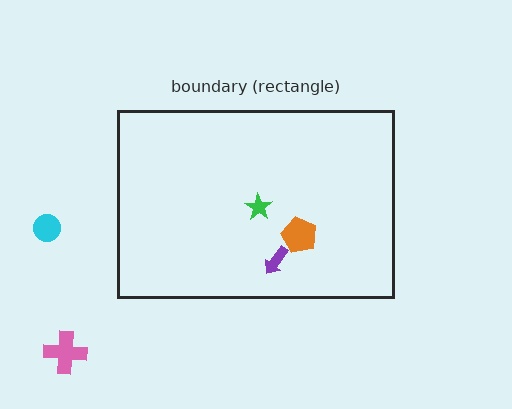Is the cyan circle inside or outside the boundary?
Outside.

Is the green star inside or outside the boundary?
Inside.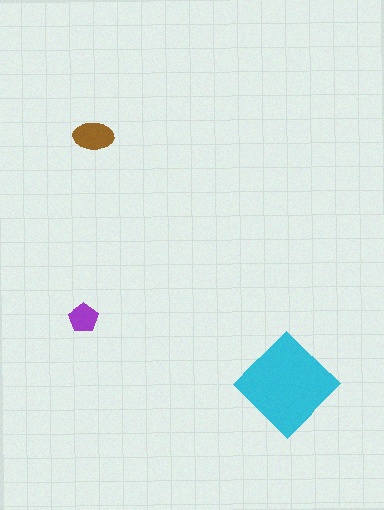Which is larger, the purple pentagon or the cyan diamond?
The cyan diamond.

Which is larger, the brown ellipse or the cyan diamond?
The cyan diamond.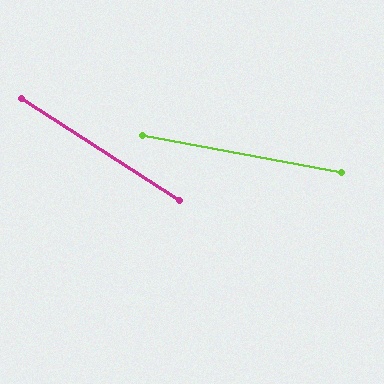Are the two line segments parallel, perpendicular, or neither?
Neither parallel nor perpendicular — they differ by about 22°.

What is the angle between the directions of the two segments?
Approximately 22 degrees.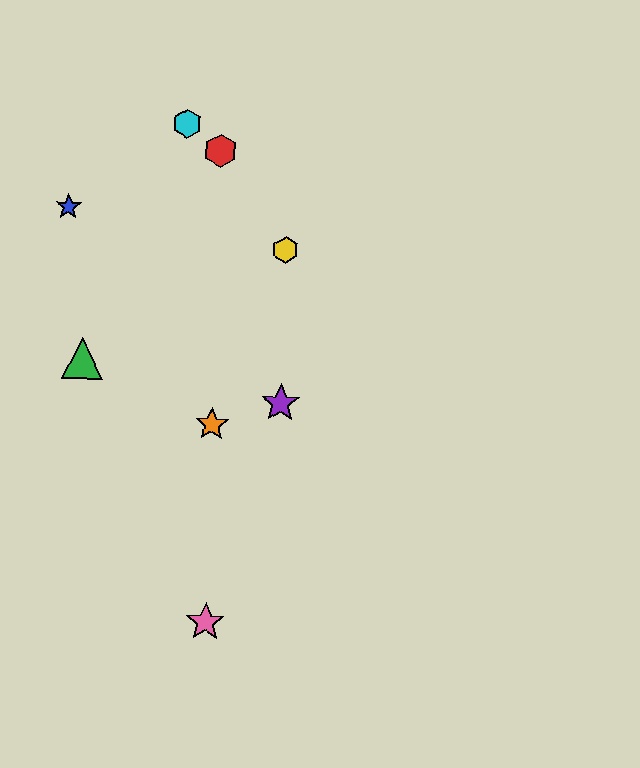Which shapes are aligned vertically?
The red hexagon, the orange star, the pink star are aligned vertically.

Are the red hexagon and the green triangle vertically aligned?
No, the red hexagon is at x≈221 and the green triangle is at x≈83.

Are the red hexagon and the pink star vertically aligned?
Yes, both are at x≈221.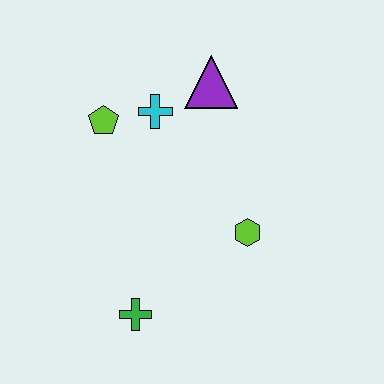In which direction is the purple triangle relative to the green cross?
The purple triangle is above the green cross.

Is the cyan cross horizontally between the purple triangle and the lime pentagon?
Yes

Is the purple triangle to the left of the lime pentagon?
No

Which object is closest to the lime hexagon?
The green cross is closest to the lime hexagon.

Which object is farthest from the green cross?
The purple triangle is farthest from the green cross.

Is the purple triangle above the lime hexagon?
Yes